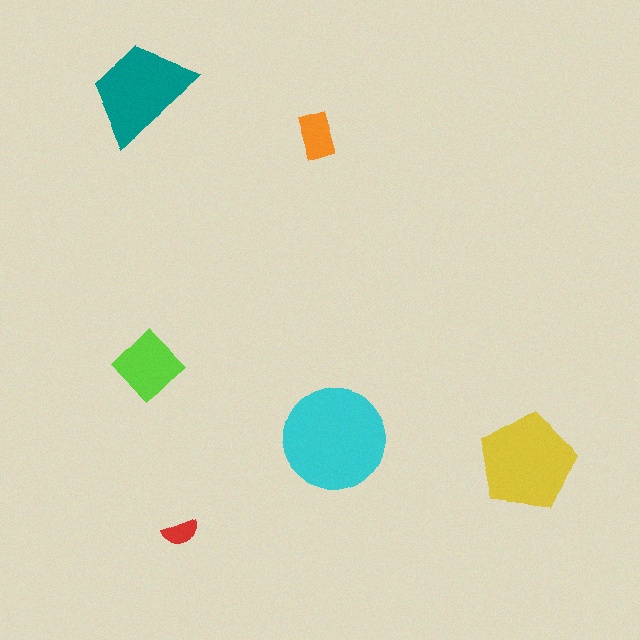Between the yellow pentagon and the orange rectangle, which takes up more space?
The yellow pentagon.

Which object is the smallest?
The red semicircle.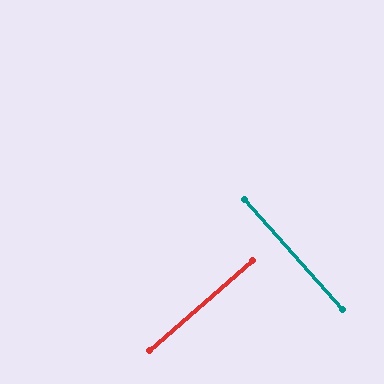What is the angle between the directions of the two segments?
Approximately 89 degrees.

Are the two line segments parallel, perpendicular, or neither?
Perpendicular — they meet at approximately 89°.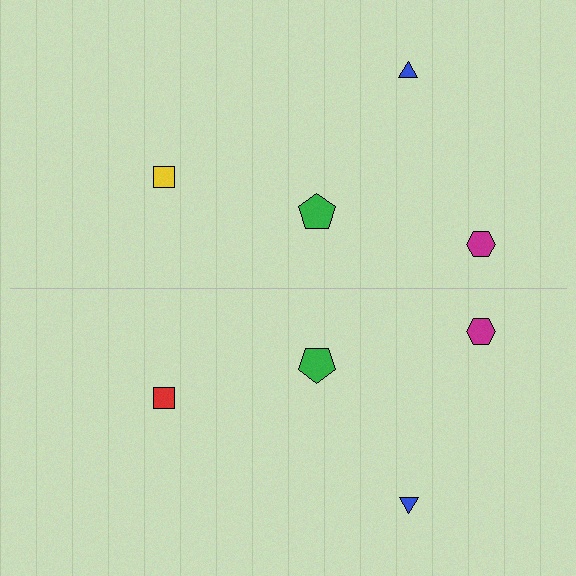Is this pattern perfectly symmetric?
No, the pattern is not perfectly symmetric. The red square on the bottom side breaks the symmetry — its mirror counterpart is yellow.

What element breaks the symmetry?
The red square on the bottom side breaks the symmetry — its mirror counterpart is yellow.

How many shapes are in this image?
There are 8 shapes in this image.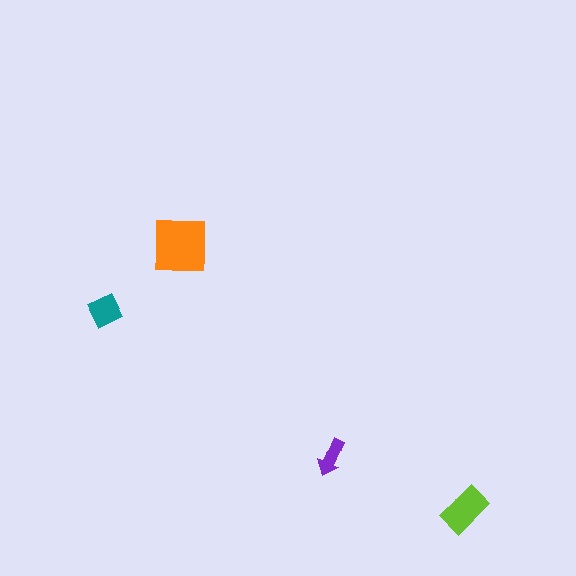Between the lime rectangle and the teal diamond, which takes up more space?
The lime rectangle.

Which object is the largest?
The orange square.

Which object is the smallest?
The purple arrow.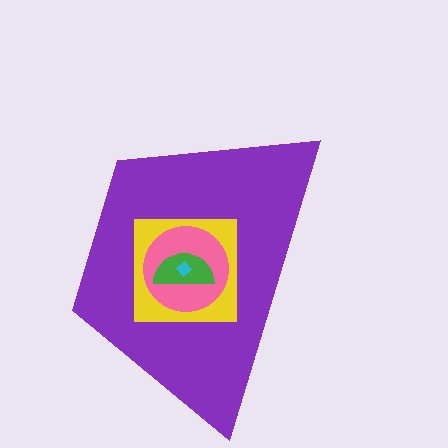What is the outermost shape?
The purple trapezoid.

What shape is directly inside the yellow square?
The pink circle.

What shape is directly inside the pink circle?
The green semicircle.